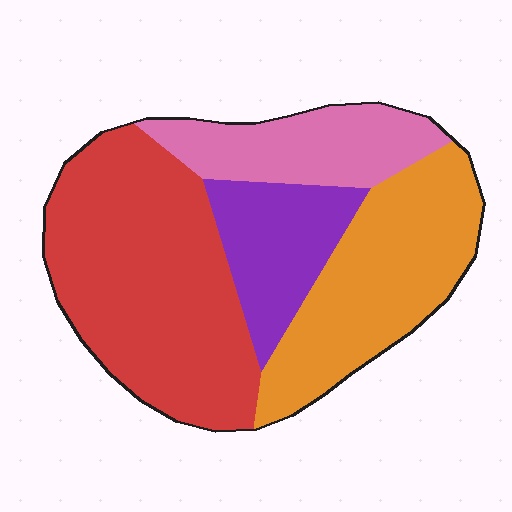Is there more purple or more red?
Red.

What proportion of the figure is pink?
Pink covers around 15% of the figure.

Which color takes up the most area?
Red, at roughly 40%.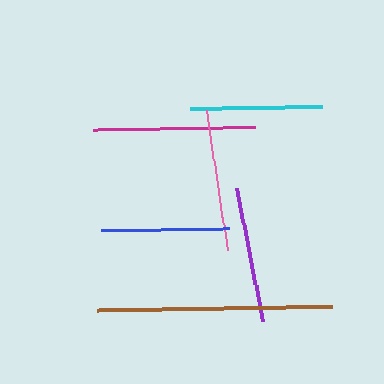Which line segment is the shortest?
The blue line is the shortest at approximately 128 pixels.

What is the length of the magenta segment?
The magenta segment is approximately 162 pixels long.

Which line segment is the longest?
The brown line is the longest at approximately 234 pixels.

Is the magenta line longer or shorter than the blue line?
The magenta line is longer than the blue line.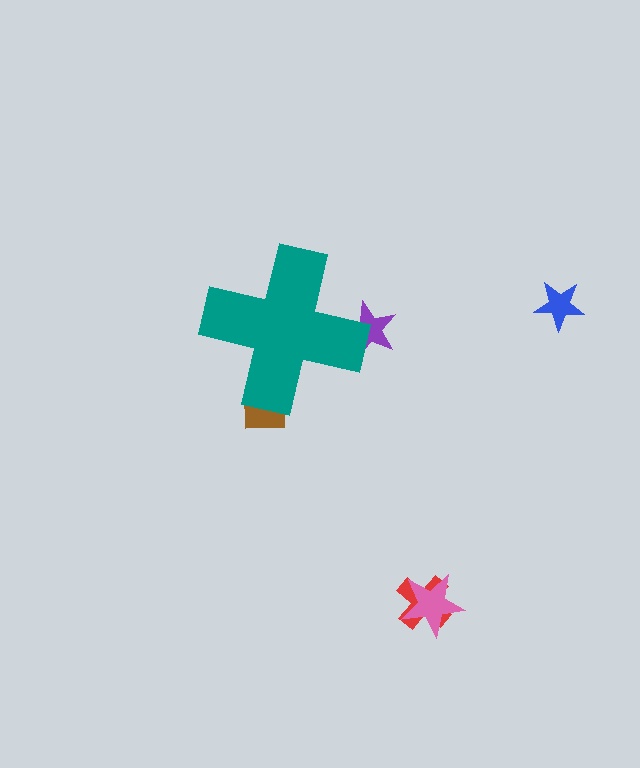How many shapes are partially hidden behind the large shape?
2 shapes are partially hidden.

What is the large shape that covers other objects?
A teal cross.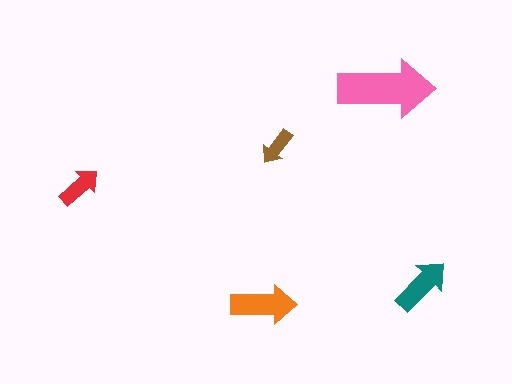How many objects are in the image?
There are 5 objects in the image.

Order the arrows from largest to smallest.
the pink one, the orange one, the teal one, the red one, the brown one.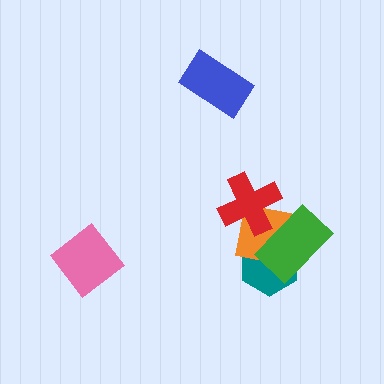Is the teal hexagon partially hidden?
Yes, it is partially covered by another shape.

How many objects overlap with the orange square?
3 objects overlap with the orange square.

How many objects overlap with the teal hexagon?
2 objects overlap with the teal hexagon.